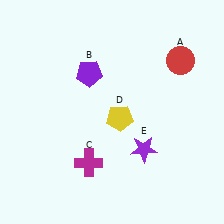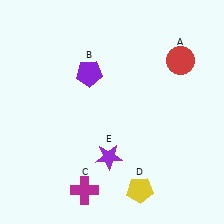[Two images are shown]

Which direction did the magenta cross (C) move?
The magenta cross (C) moved down.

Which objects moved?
The objects that moved are: the magenta cross (C), the yellow pentagon (D), the purple star (E).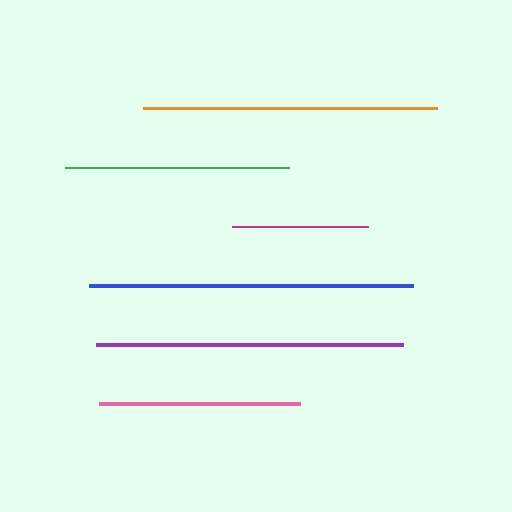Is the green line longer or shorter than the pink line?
The green line is longer than the pink line.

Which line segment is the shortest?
The magenta line is the shortest at approximately 135 pixels.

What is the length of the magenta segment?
The magenta segment is approximately 135 pixels long.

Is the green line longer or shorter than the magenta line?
The green line is longer than the magenta line.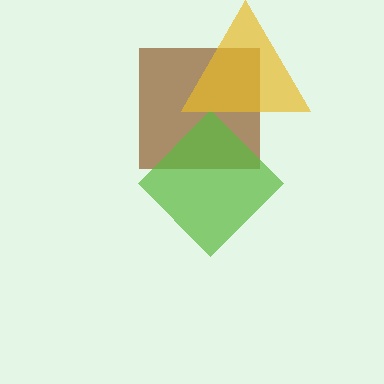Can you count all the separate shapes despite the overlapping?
Yes, there are 3 separate shapes.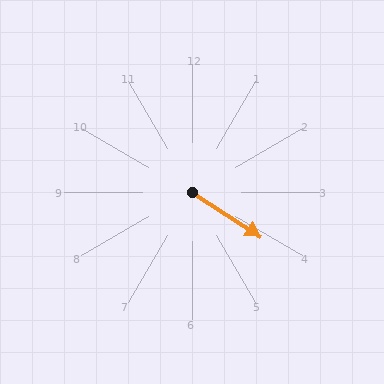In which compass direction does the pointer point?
Southeast.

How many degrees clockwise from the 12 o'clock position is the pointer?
Approximately 123 degrees.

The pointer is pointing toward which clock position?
Roughly 4 o'clock.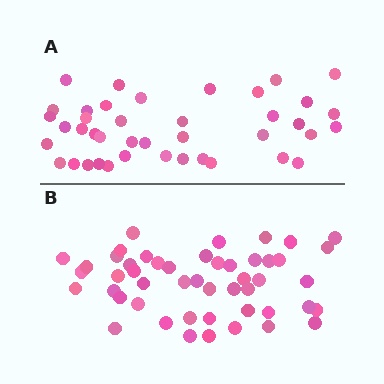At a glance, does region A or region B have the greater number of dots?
Region B (the bottom region) has more dots.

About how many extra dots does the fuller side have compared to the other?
Region B has roughly 8 or so more dots than region A.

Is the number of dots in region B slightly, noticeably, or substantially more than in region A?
Region B has only slightly more — the two regions are fairly close. The ratio is roughly 1.2 to 1.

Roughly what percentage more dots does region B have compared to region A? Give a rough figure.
About 20% more.